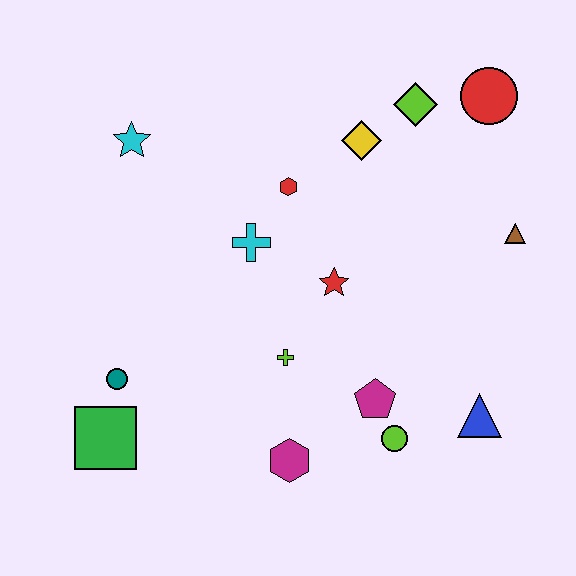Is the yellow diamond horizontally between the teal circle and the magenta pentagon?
Yes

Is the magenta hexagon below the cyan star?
Yes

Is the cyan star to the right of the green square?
Yes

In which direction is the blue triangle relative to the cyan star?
The blue triangle is to the right of the cyan star.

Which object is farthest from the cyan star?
The blue triangle is farthest from the cyan star.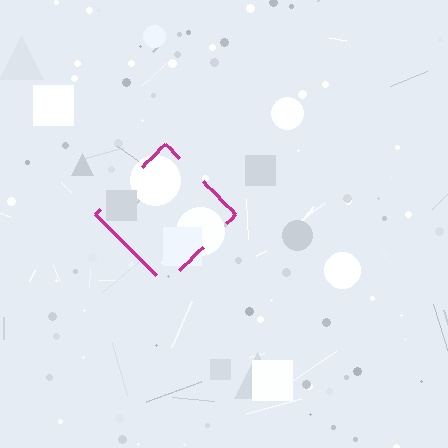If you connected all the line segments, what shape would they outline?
They would outline a diamond.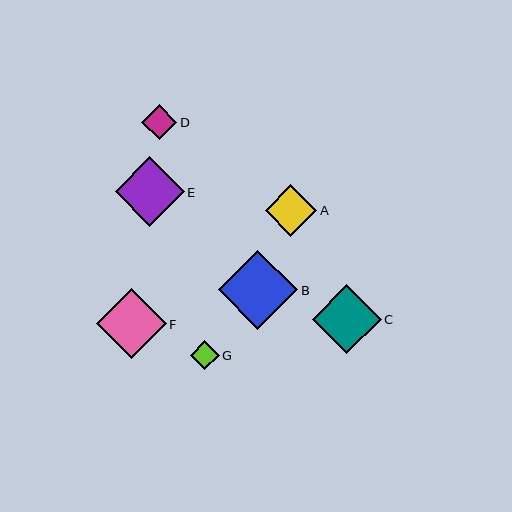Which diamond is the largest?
Diamond B is the largest with a size of approximately 80 pixels.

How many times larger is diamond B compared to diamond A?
Diamond B is approximately 1.6 times the size of diamond A.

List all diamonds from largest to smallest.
From largest to smallest: B, F, E, C, A, D, G.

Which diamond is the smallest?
Diamond G is the smallest with a size of approximately 29 pixels.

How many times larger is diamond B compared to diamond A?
Diamond B is approximately 1.6 times the size of diamond A.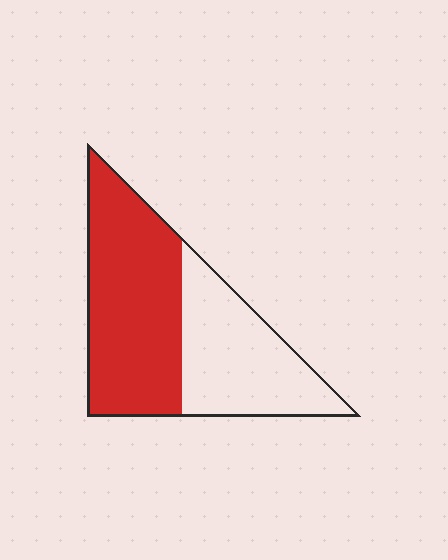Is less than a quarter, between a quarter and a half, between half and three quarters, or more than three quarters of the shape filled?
Between half and three quarters.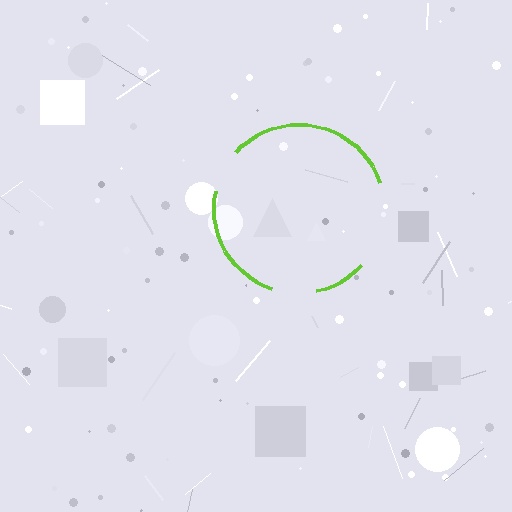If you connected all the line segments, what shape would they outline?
They would outline a circle.